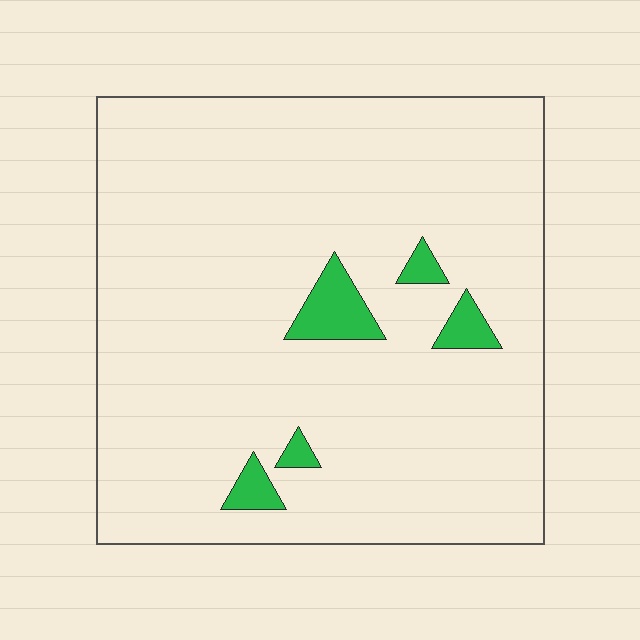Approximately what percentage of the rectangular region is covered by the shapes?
Approximately 5%.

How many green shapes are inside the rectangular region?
5.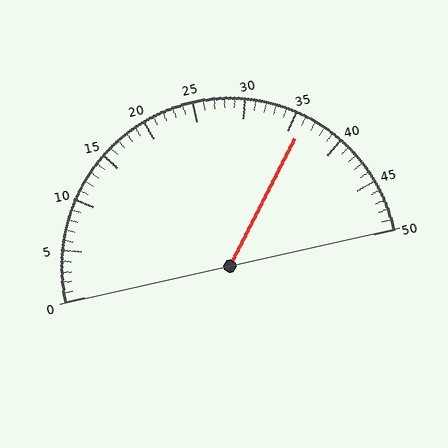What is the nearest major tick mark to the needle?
The nearest major tick mark is 35.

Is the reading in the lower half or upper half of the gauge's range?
The reading is in the upper half of the range (0 to 50).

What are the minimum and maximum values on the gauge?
The gauge ranges from 0 to 50.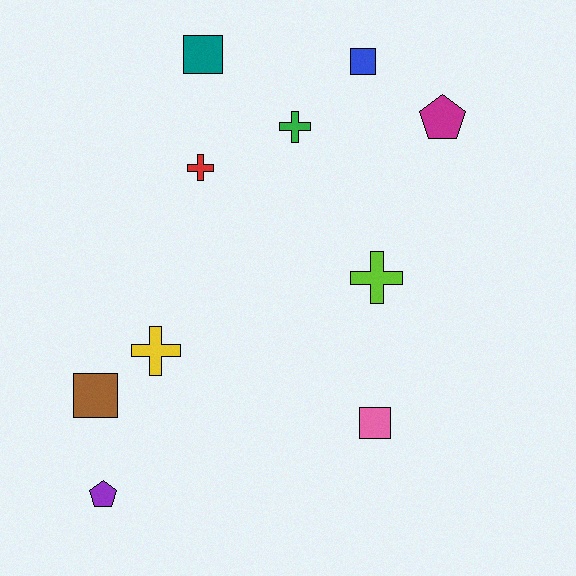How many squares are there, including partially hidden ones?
There are 4 squares.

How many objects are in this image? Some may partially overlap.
There are 10 objects.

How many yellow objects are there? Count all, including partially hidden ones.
There is 1 yellow object.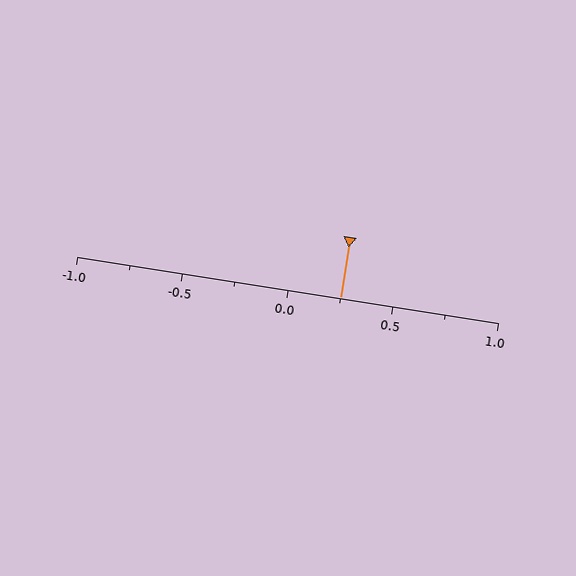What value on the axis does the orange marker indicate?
The marker indicates approximately 0.25.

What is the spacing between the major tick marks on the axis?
The major ticks are spaced 0.5 apart.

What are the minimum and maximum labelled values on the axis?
The axis runs from -1.0 to 1.0.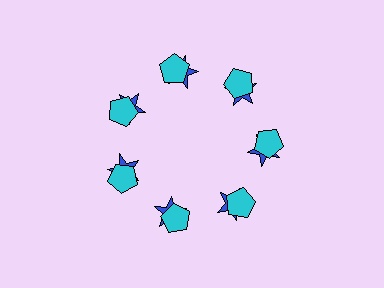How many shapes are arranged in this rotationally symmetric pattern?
There are 14 shapes, arranged in 7 groups of 2.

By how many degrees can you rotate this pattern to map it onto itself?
The pattern maps onto itself every 51 degrees of rotation.